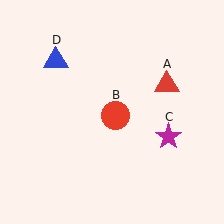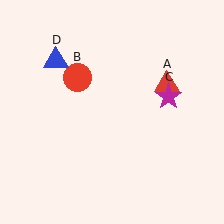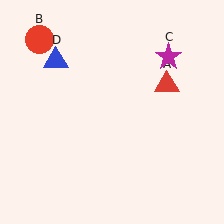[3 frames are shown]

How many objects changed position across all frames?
2 objects changed position: red circle (object B), magenta star (object C).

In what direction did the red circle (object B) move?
The red circle (object B) moved up and to the left.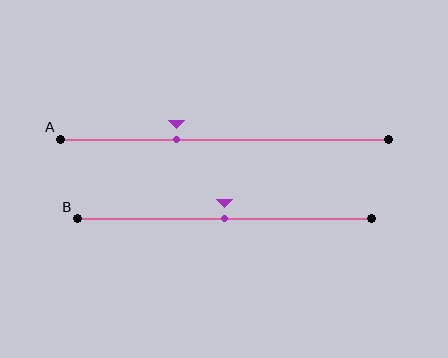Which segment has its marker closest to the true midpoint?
Segment B has its marker closest to the true midpoint.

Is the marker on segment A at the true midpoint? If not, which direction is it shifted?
No, the marker on segment A is shifted to the left by about 15% of the segment length.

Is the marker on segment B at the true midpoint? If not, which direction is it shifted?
Yes, the marker on segment B is at the true midpoint.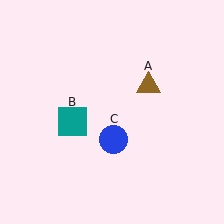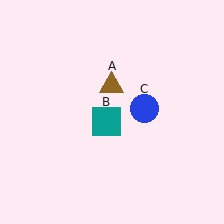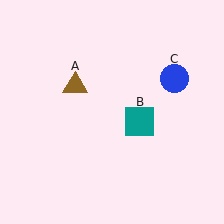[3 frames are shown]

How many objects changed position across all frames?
3 objects changed position: brown triangle (object A), teal square (object B), blue circle (object C).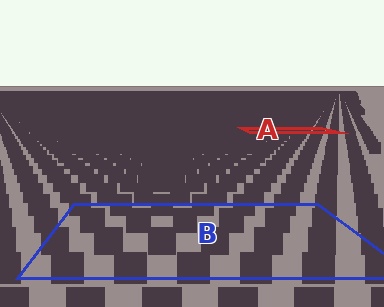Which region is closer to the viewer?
Region B is closer. The texture elements there are larger and more spread out.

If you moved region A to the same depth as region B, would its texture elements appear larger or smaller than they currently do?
They would appear larger. At a closer depth, the same texture elements are projected at a bigger on-screen size.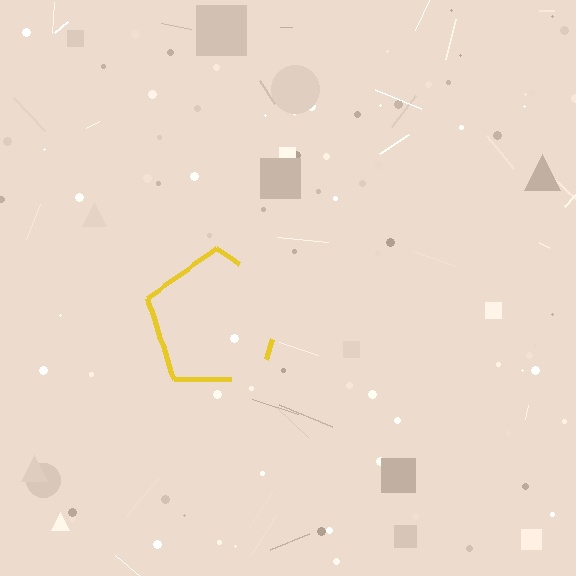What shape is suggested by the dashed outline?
The dashed outline suggests a pentagon.